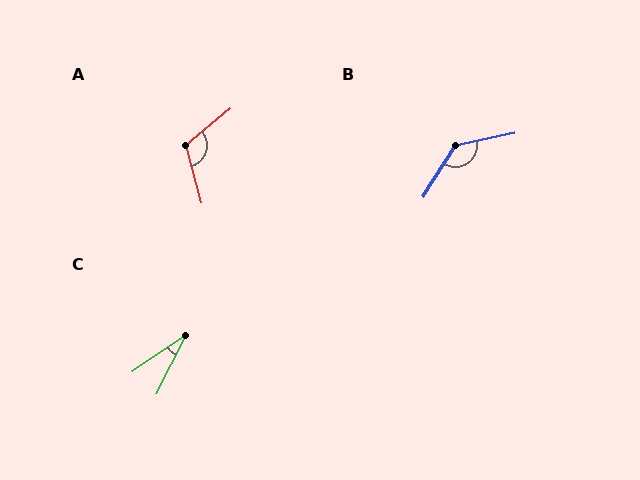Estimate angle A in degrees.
Approximately 115 degrees.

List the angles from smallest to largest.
C (29°), A (115°), B (133°).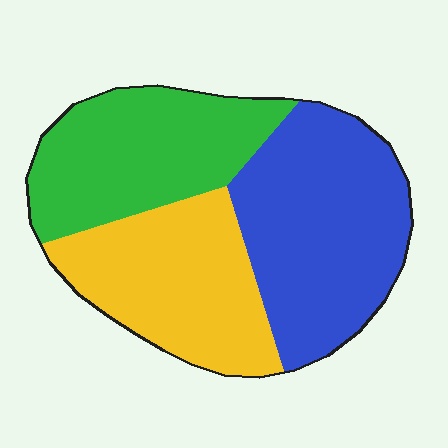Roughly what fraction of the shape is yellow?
Yellow takes up about one third (1/3) of the shape.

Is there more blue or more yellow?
Blue.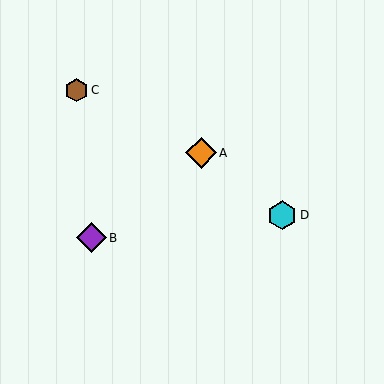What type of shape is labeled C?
Shape C is a brown hexagon.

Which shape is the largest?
The orange diamond (labeled A) is the largest.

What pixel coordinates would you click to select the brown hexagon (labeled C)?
Click at (77, 90) to select the brown hexagon C.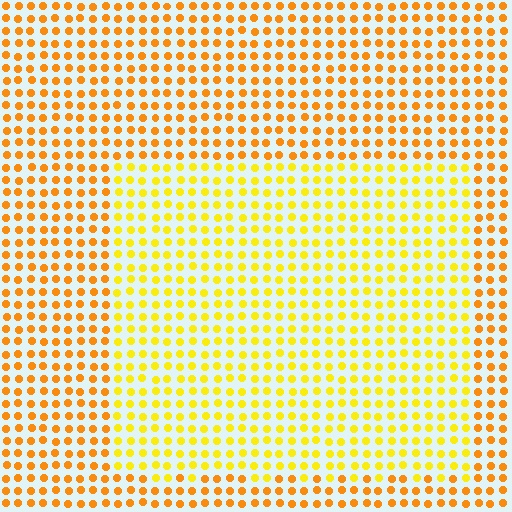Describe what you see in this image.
The image is filled with small orange elements in a uniform arrangement. A rectangle-shaped region is visible where the elements are tinted to a slightly different hue, forming a subtle color boundary.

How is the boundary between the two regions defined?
The boundary is defined purely by a slight shift in hue (about 25 degrees). Spacing, size, and orientation are identical on both sides.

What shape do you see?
I see a rectangle.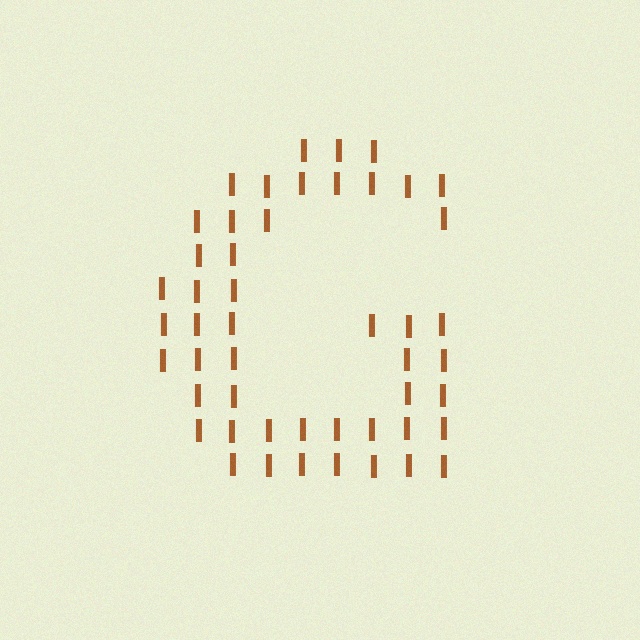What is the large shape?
The large shape is the letter G.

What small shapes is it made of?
It is made of small letter I's.